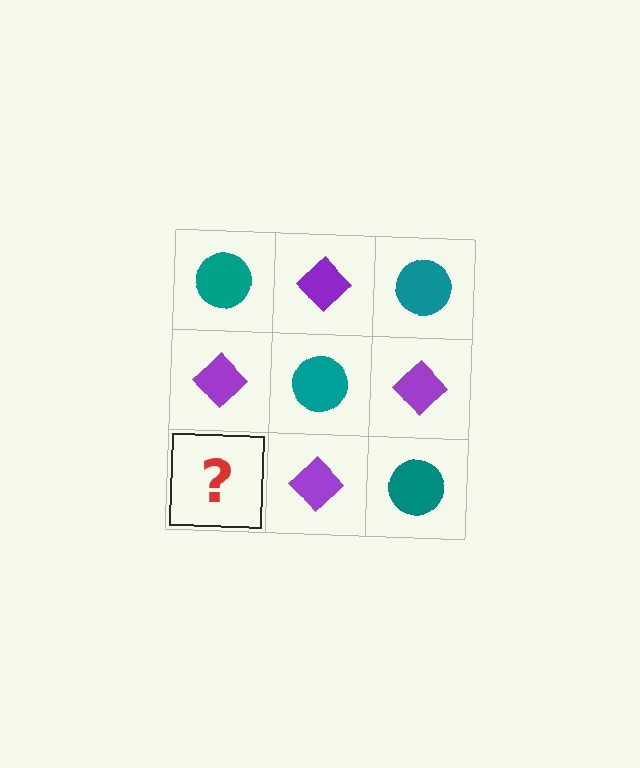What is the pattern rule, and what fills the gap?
The rule is that it alternates teal circle and purple diamond in a checkerboard pattern. The gap should be filled with a teal circle.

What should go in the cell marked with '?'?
The missing cell should contain a teal circle.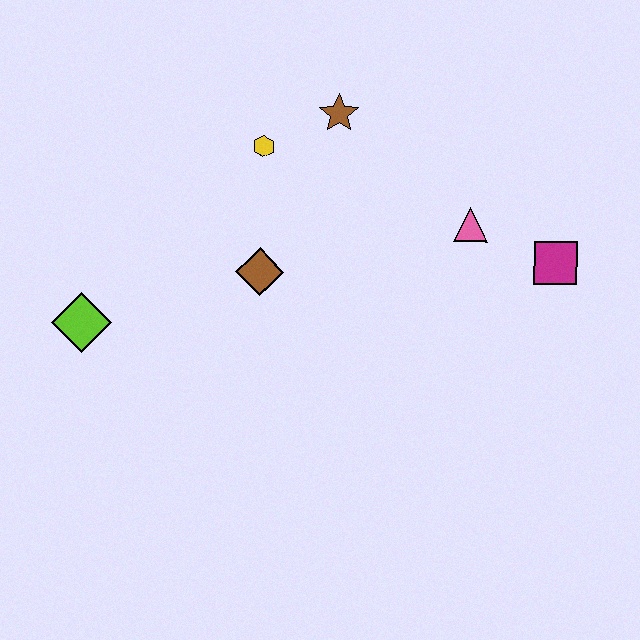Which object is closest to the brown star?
The yellow hexagon is closest to the brown star.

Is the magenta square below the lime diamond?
No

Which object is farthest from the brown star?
The lime diamond is farthest from the brown star.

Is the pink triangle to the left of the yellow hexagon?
No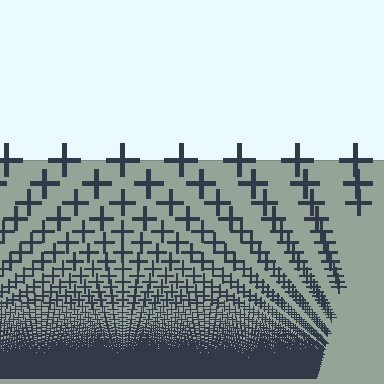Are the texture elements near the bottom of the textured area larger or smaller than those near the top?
Smaller. The gradient is inverted — elements near the bottom are smaller and denser.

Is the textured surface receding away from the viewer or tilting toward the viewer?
The surface appears to tilt toward the viewer. Texture elements get larger and sparser toward the top.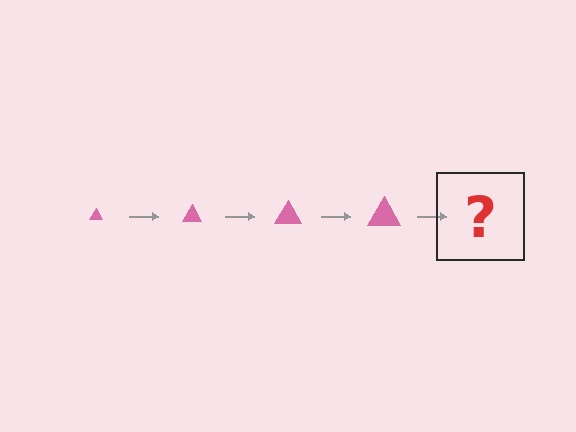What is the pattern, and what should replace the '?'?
The pattern is that the triangle gets progressively larger each step. The '?' should be a pink triangle, larger than the previous one.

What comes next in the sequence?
The next element should be a pink triangle, larger than the previous one.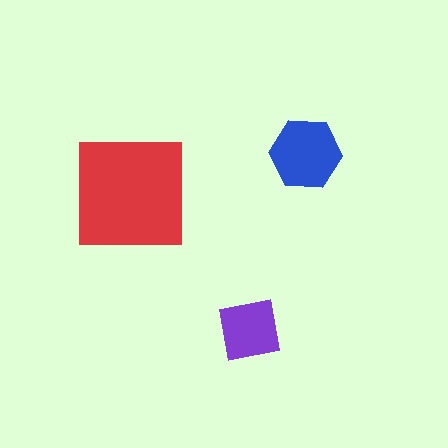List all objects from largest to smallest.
The red square, the blue hexagon, the purple square.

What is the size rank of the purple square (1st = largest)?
3rd.